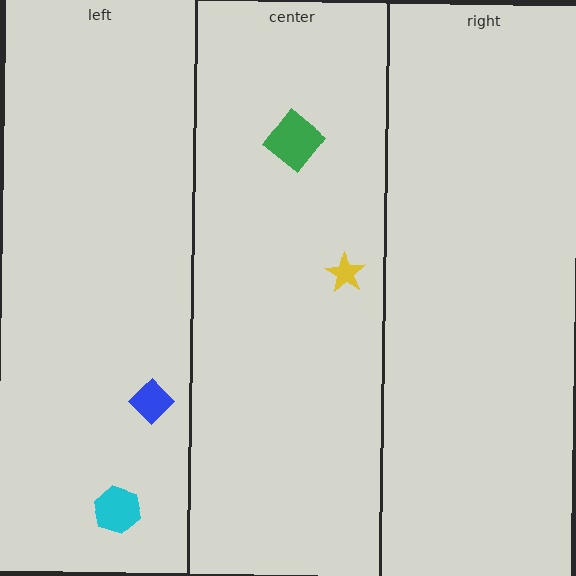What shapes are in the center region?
The green diamond, the yellow star.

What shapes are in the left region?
The blue diamond, the cyan hexagon.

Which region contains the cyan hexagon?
The left region.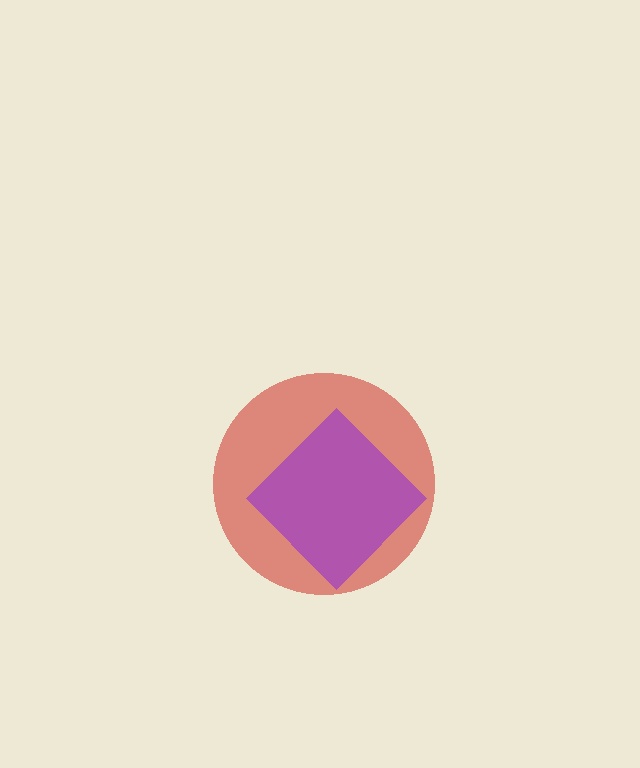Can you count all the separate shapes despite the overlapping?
Yes, there are 2 separate shapes.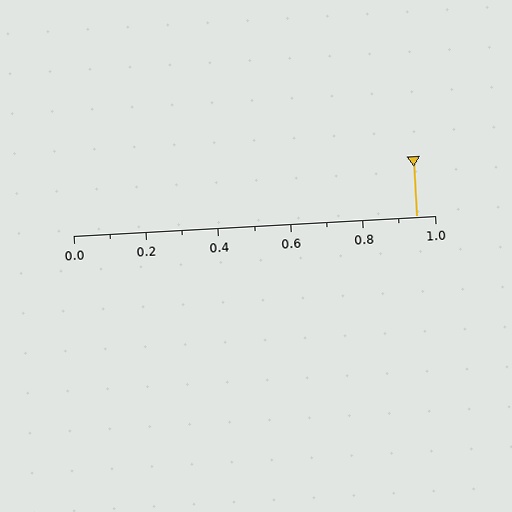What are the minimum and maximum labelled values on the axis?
The axis runs from 0.0 to 1.0.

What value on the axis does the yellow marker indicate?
The marker indicates approximately 0.95.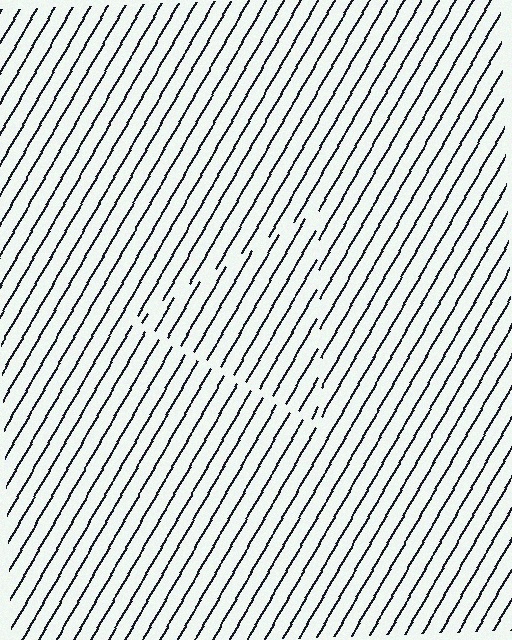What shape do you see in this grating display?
An illusory triangle. The interior of the shape contains the same grating, shifted by half a period — the contour is defined by the phase discontinuity where line-ends from the inner and outer gratings abut.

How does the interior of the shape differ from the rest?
The interior of the shape contains the same grating, shifted by half a period — the contour is defined by the phase discontinuity where line-ends from the inner and outer gratings abut.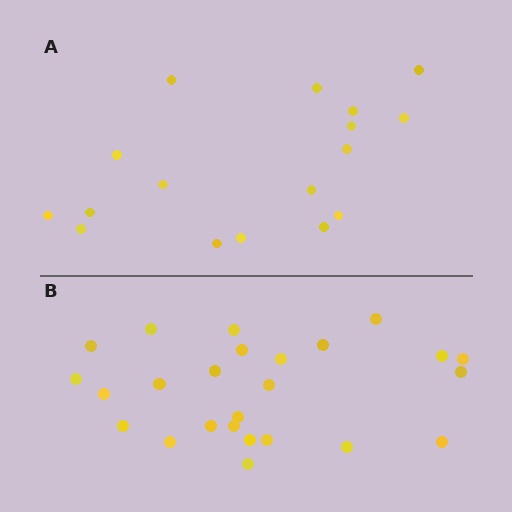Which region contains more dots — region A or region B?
Region B (the bottom region) has more dots.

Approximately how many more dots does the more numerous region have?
Region B has roughly 8 or so more dots than region A.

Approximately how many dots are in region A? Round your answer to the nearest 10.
About 20 dots. (The exact count is 17, which rounds to 20.)